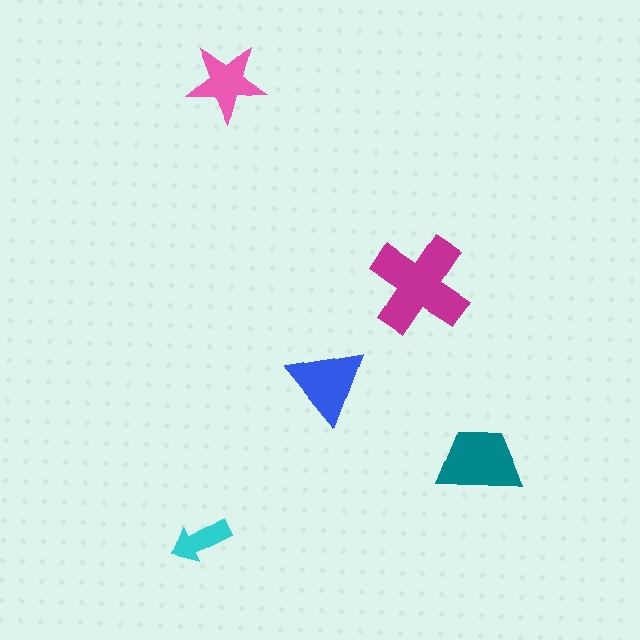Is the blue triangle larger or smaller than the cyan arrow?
Larger.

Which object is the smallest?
The cyan arrow.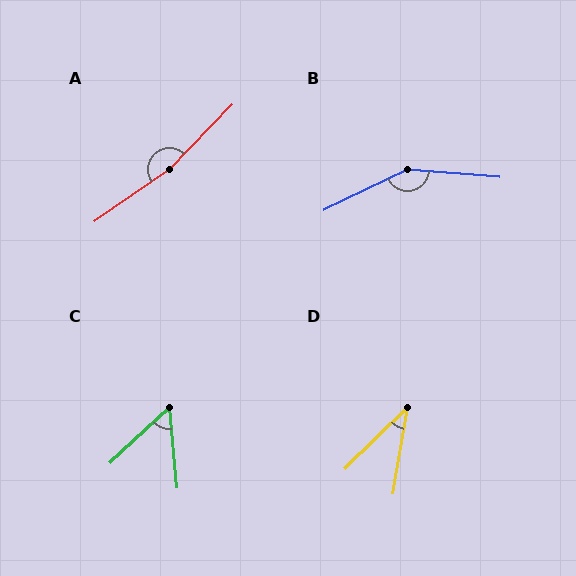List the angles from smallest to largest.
D (36°), C (52°), B (149°), A (169°).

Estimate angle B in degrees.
Approximately 149 degrees.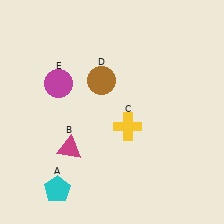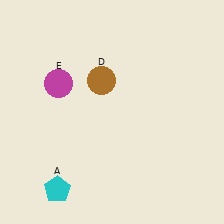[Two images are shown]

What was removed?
The yellow cross (C), the magenta triangle (B) were removed in Image 2.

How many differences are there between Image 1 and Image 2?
There are 2 differences between the two images.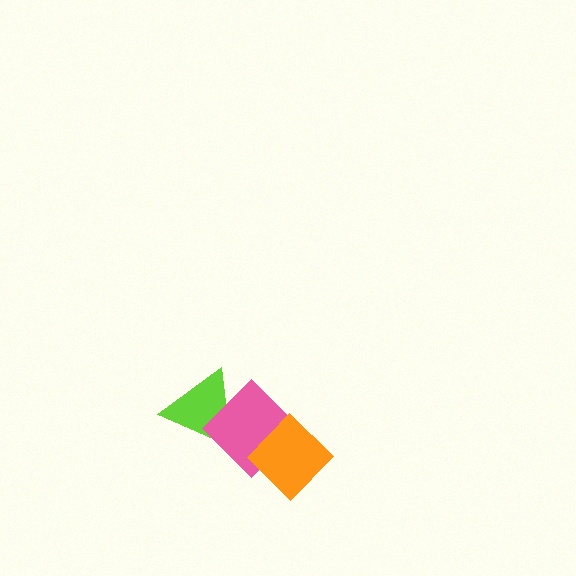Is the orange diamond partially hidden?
No, no other shape covers it.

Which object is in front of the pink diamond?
The orange diamond is in front of the pink diamond.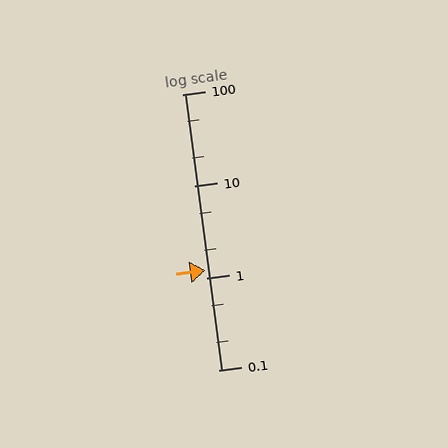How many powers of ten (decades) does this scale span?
The scale spans 3 decades, from 0.1 to 100.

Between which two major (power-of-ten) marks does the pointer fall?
The pointer is between 1 and 10.